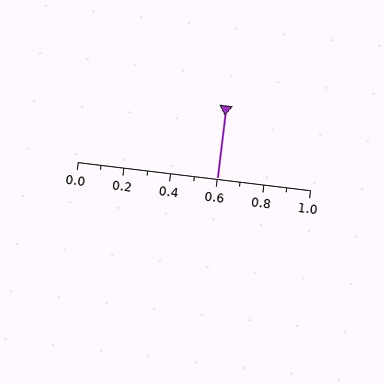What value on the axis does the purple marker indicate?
The marker indicates approximately 0.6.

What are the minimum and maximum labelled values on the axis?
The axis runs from 0.0 to 1.0.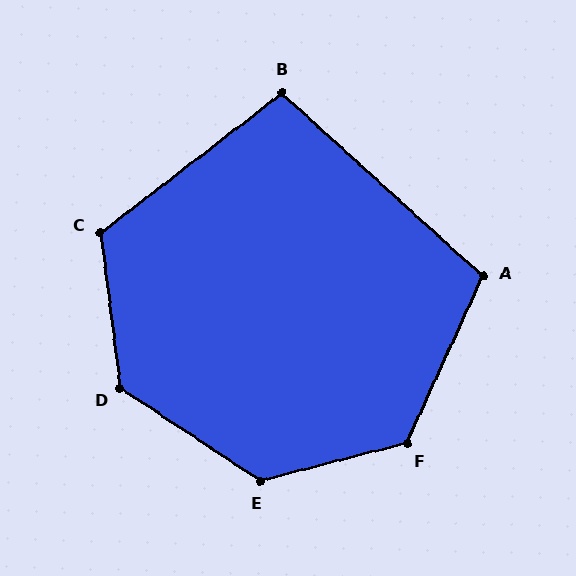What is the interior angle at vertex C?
Approximately 120 degrees (obtuse).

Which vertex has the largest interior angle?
E, at approximately 132 degrees.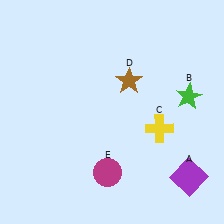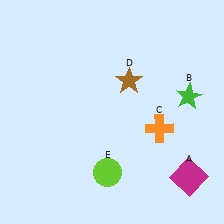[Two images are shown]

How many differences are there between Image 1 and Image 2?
There are 3 differences between the two images.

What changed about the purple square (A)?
In Image 1, A is purple. In Image 2, it changed to magenta.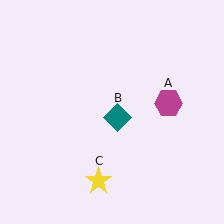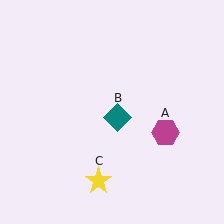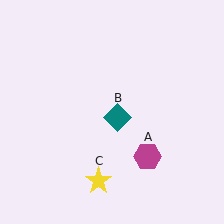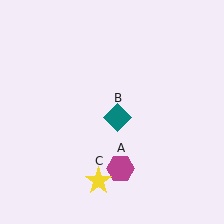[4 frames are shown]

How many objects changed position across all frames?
1 object changed position: magenta hexagon (object A).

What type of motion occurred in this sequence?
The magenta hexagon (object A) rotated clockwise around the center of the scene.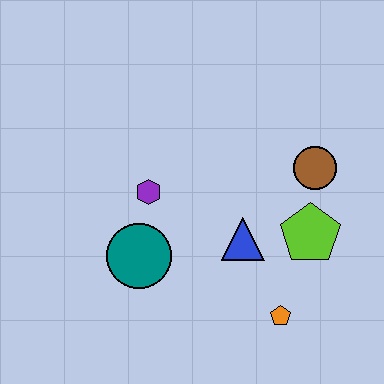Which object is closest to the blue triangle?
The lime pentagon is closest to the blue triangle.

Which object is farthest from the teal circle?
The brown circle is farthest from the teal circle.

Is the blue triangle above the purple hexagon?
No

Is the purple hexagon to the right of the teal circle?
Yes